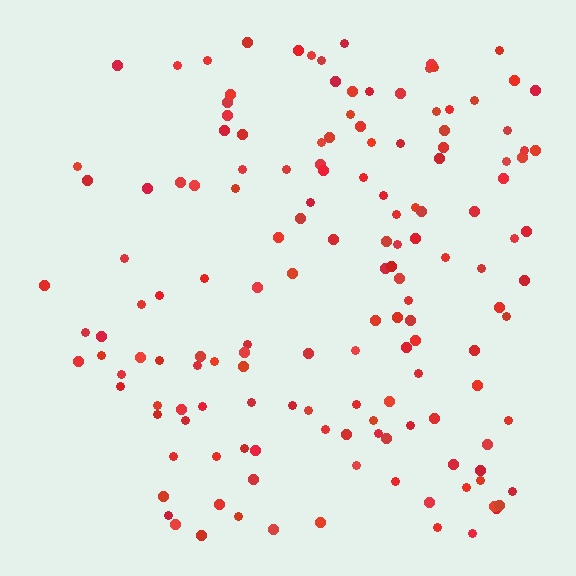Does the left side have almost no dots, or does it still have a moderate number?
Still a moderate number, just noticeably fewer than the right.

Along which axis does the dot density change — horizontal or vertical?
Horizontal.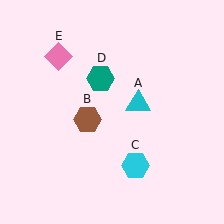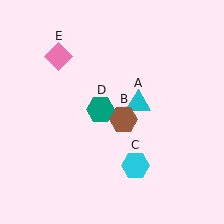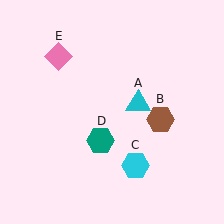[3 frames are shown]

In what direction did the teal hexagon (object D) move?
The teal hexagon (object D) moved down.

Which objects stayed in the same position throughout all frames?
Cyan triangle (object A) and cyan hexagon (object C) and pink diamond (object E) remained stationary.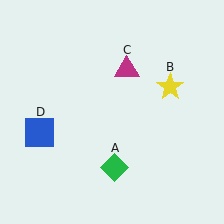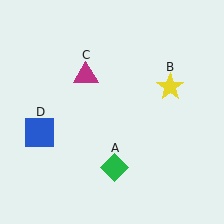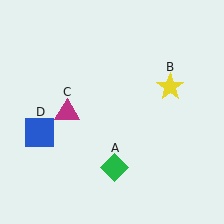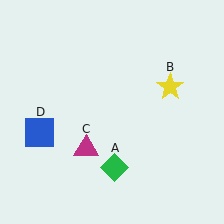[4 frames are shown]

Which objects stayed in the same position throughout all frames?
Green diamond (object A) and yellow star (object B) and blue square (object D) remained stationary.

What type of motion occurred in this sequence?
The magenta triangle (object C) rotated counterclockwise around the center of the scene.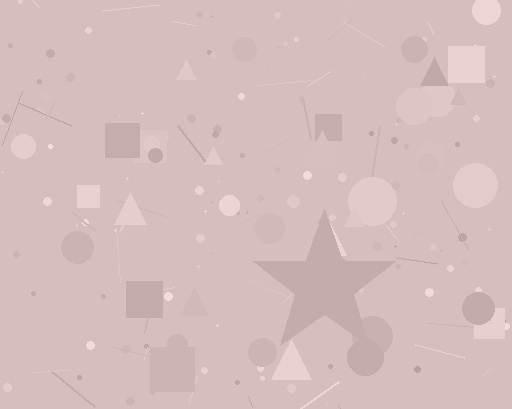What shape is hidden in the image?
A star is hidden in the image.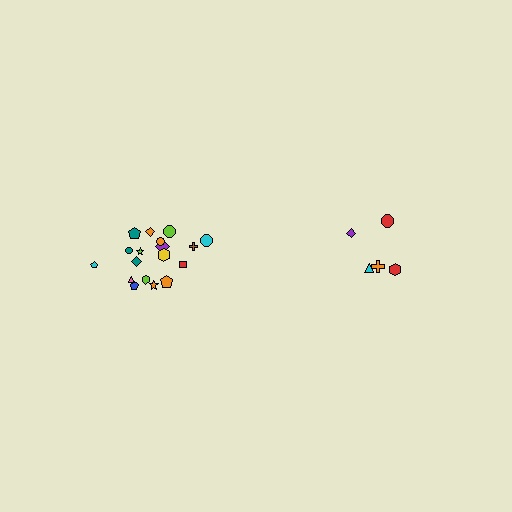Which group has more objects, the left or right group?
The left group.